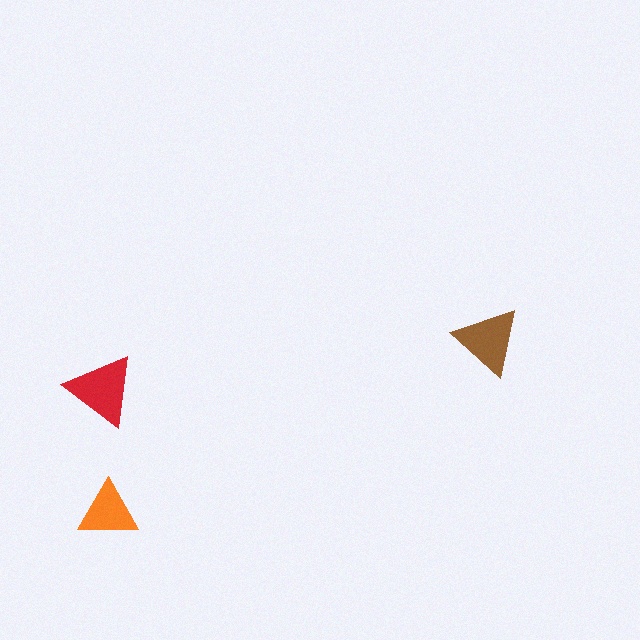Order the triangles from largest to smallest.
the red one, the brown one, the orange one.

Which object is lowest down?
The orange triangle is bottommost.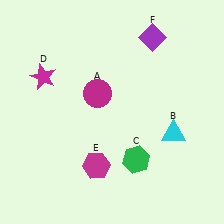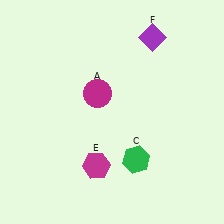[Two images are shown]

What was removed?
The magenta star (D), the cyan triangle (B) were removed in Image 2.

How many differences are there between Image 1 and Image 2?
There are 2 differences between the two images.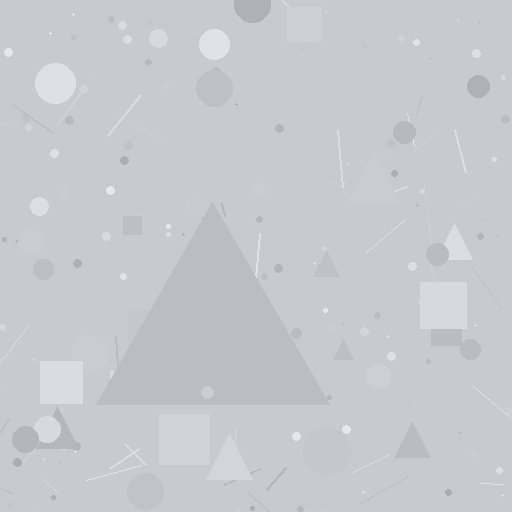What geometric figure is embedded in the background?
A triangle is embedded in the background.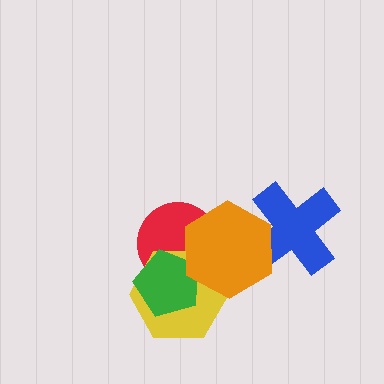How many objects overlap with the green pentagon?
3 objects overlap with the green pentagon.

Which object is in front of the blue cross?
The orange hexagon is in front of the blue cross.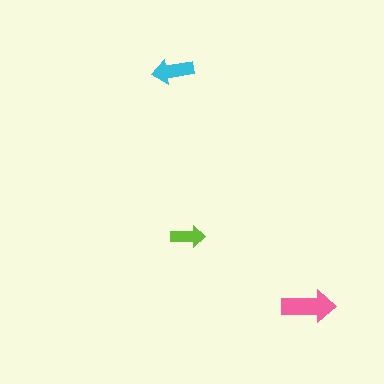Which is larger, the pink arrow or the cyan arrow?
The pink one.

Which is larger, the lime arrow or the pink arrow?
The pink one.